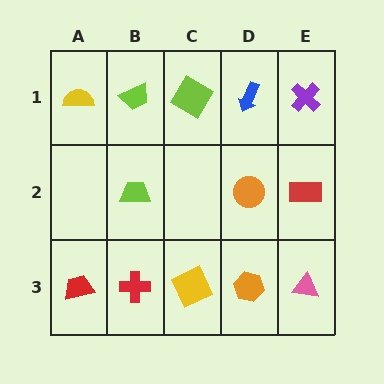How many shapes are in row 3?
5 shapes.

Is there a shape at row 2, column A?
No, that cell is empty.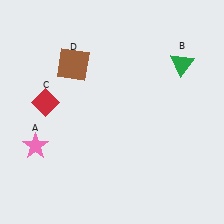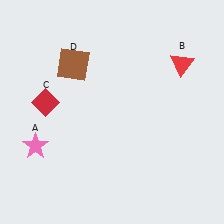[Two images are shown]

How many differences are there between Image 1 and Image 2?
There is 1 difference between the two images.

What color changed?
The triangle (B) changed from green in Image 1 to red in Image 2.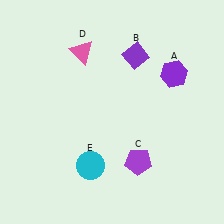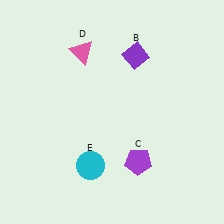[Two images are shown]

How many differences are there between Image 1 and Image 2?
There is 1 difference between the two images.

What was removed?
The purple hexagon (A) was removed in Image 2.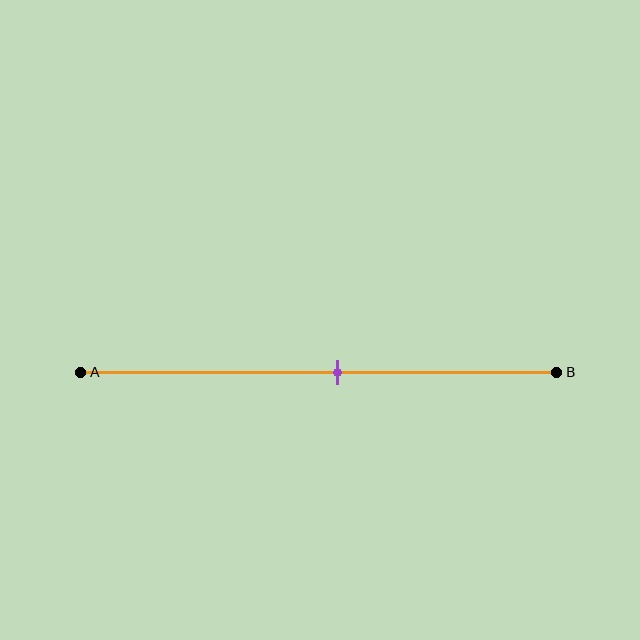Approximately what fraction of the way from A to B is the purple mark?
The purple mark is approximately 55% of the way from A to B.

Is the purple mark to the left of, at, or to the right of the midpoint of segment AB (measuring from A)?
The purple mark is to the right of the midpoint of segment AB.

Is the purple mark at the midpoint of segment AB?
No, the mark is at about 55% from A, not at the 50% midpoint.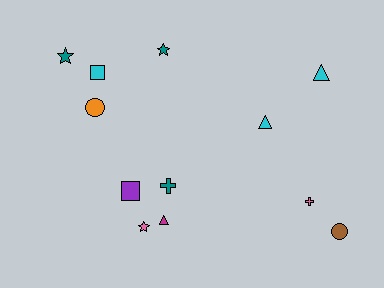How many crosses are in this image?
There are 2 crosses.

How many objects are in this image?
There are 12 objects.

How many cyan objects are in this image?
There are 3 cyan objects.